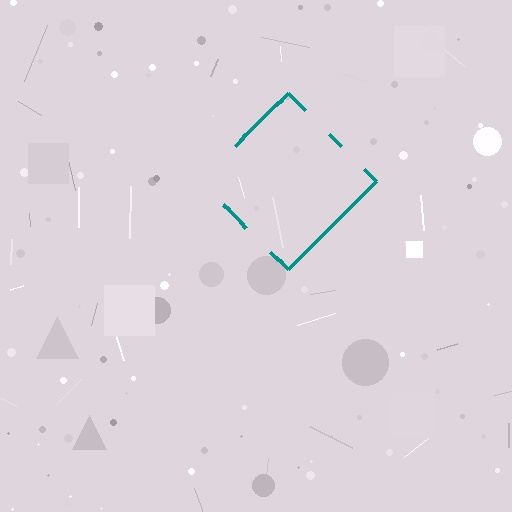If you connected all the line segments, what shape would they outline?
They would outline a diamond.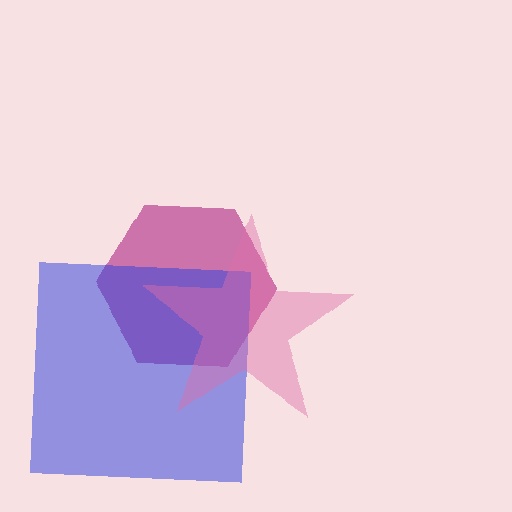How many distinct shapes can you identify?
There are 3 distinct shapes: a magenta hexagon, a blue square, a pink star.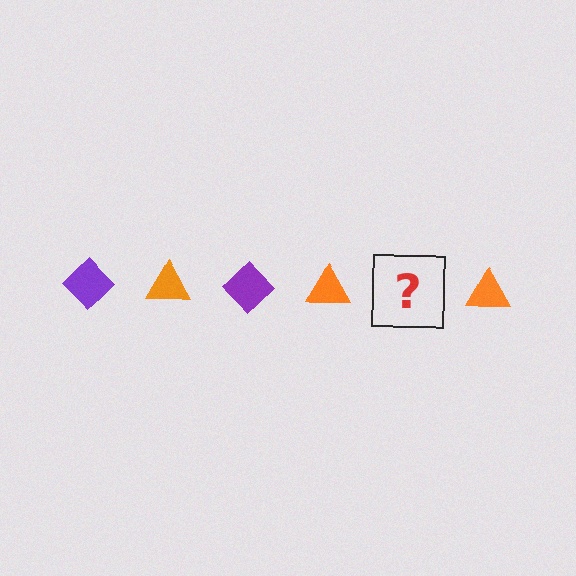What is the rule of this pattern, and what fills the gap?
The rule is that the pattern alternates between purple diamond and orange triangle. The gap should be filled with a purple diamond.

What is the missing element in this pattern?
The missing element is a purple diamond.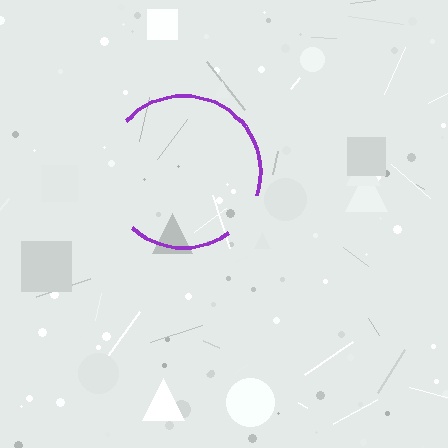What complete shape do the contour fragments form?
The contour fragments form a circle.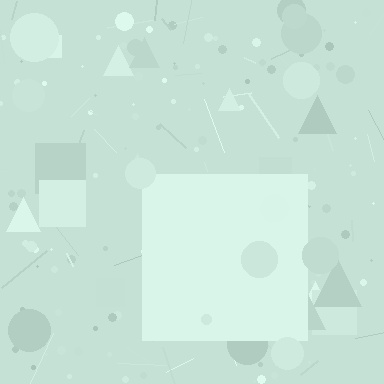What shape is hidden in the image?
A square is hidden in the image.